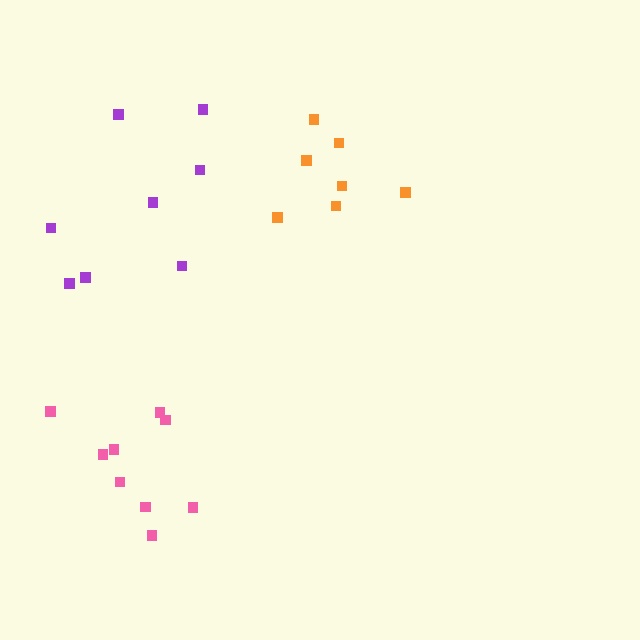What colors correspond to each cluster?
The clusters are colored: pink, purple, orange.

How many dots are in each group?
Group 1: 9 dots, Group 2: 8 dots, Group 3: 7 dots (24 total).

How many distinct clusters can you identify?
There are 3 distinct clusters.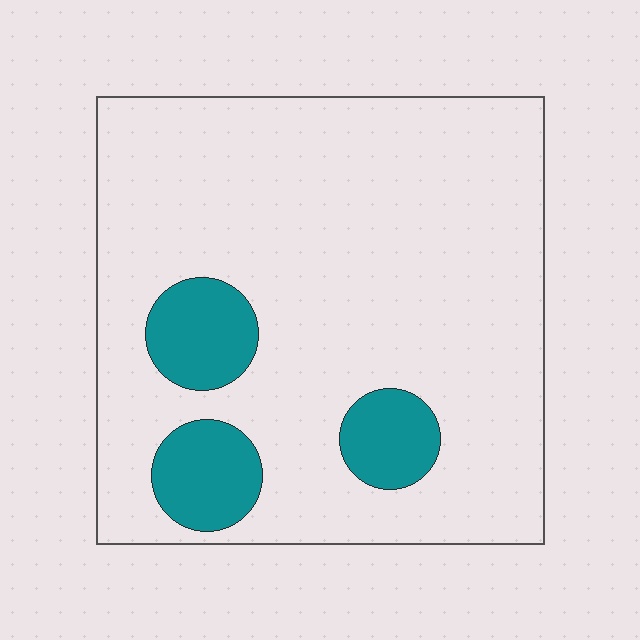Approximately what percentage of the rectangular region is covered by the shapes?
Approximately 15%.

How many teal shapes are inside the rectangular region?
3.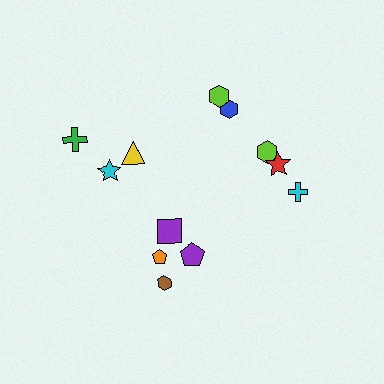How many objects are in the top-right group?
There are 5 objects.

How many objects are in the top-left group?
There are 3 objects.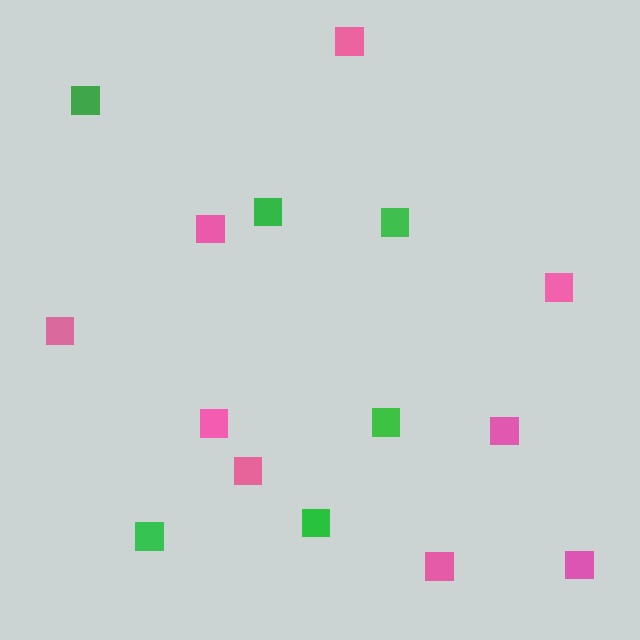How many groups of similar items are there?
There are 2 groups: one group of green squares (6) and one group of pink squares (9).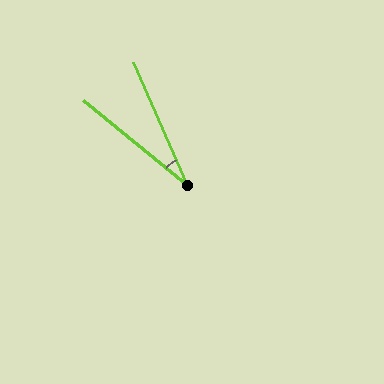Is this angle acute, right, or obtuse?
It is acute.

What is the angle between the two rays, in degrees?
Approximately 27 degrees.